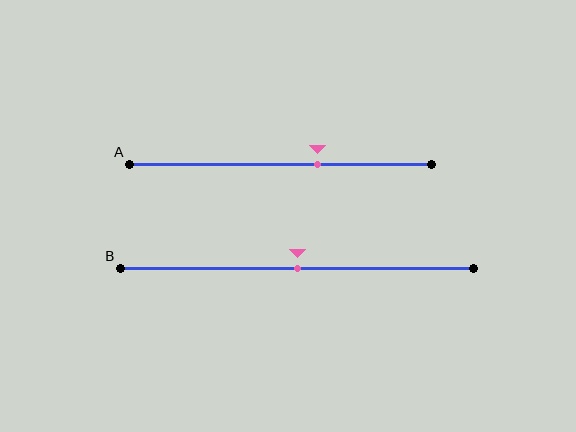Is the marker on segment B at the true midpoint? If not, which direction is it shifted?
Yes, the marker on segment B is at the true midpoint.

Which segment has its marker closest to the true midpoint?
Segment B has its marker closest to the true midpoint.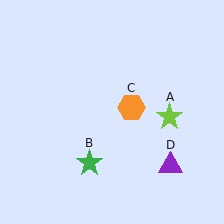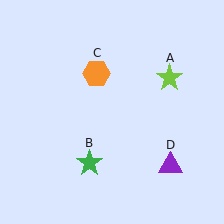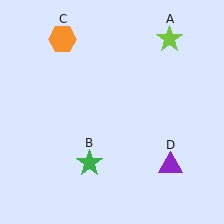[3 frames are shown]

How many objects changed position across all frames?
2 objects changed position: lime star (object A), orange hexagon (object C).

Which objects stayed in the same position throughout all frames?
Green star (object B) and purple triangle (object D) remained stationary.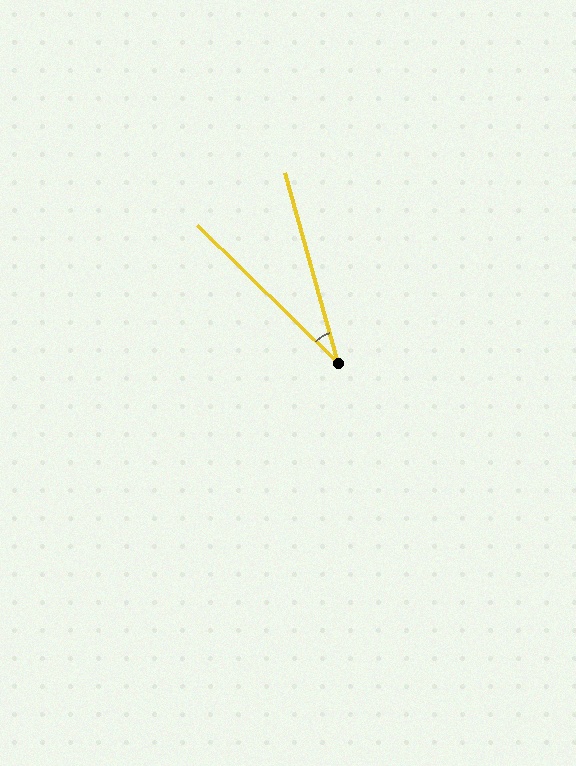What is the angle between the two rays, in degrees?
Approximately 30 degrees.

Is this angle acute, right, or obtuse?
It is acute.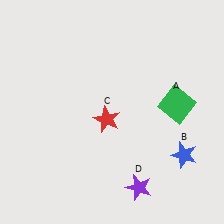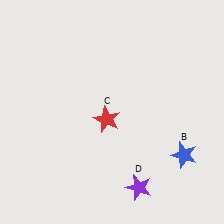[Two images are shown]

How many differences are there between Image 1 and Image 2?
There is 1 difference between the two images.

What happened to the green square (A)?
The green square (A) was removed in Image 2. It was in the top-right area of Image 1.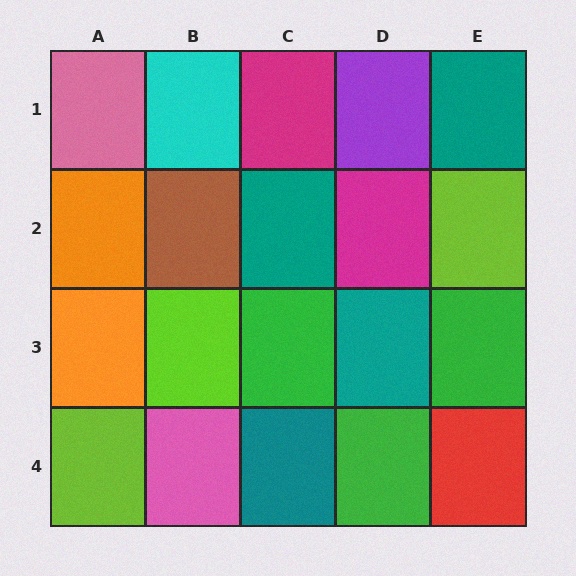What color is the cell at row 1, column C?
Magenta.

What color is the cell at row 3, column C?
Green.